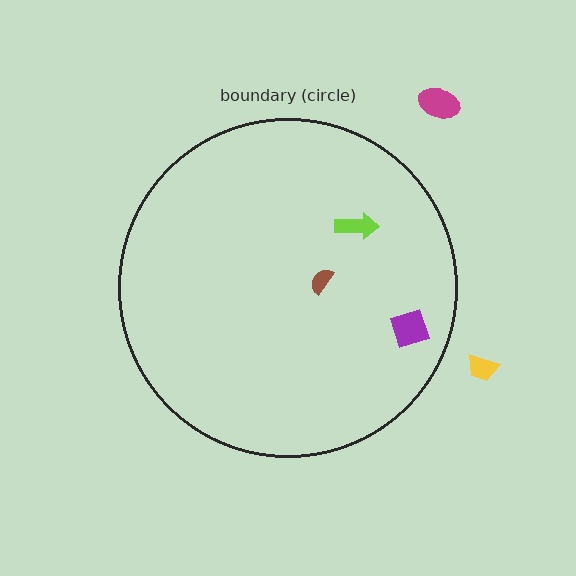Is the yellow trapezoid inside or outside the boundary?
Outside.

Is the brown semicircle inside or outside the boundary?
Inside.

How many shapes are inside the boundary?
3 inside, 2 outside.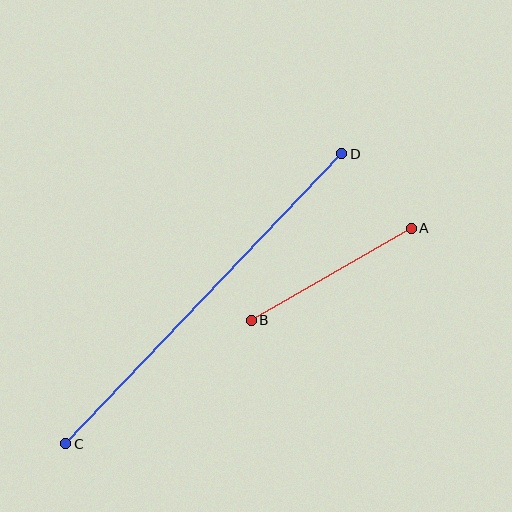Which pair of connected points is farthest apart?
Points C and D are farthest apart.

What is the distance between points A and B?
The distance is approximately 185 pixels.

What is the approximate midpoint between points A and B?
The midpoint is at approximately (331, 274) pixels.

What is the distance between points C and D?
The distance is approximately 400 pixels.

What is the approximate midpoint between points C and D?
The midpoint is at approximately (204, 299) pixels.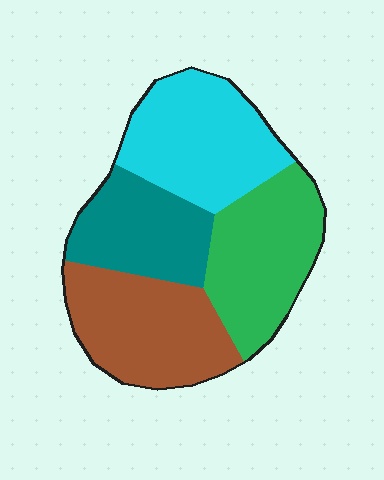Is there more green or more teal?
Green.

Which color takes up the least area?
Teal, at roughly 20%.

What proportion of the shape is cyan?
Cyan covers roughly 25% of the shape.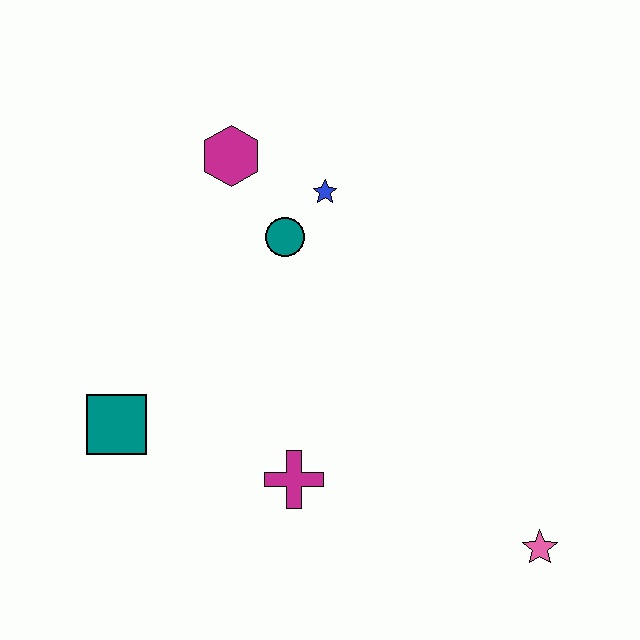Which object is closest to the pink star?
The magenta cross is closest to the pink star.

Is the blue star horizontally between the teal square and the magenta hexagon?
No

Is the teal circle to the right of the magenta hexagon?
Yes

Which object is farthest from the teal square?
The pink star is farthest from the teal square.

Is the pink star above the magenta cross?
No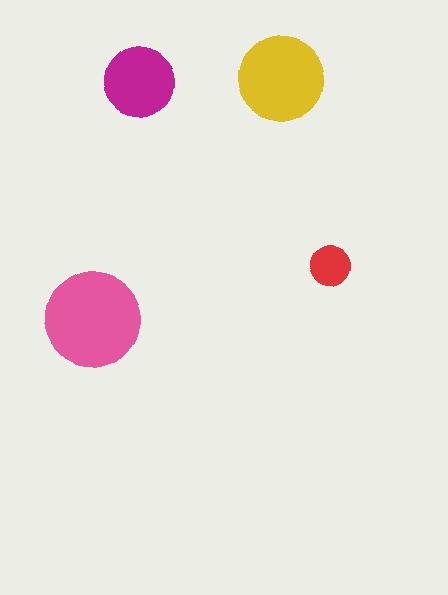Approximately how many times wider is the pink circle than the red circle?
About 2.5 times wider.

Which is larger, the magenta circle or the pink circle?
The pink one.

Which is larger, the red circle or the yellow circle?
The yellow one.